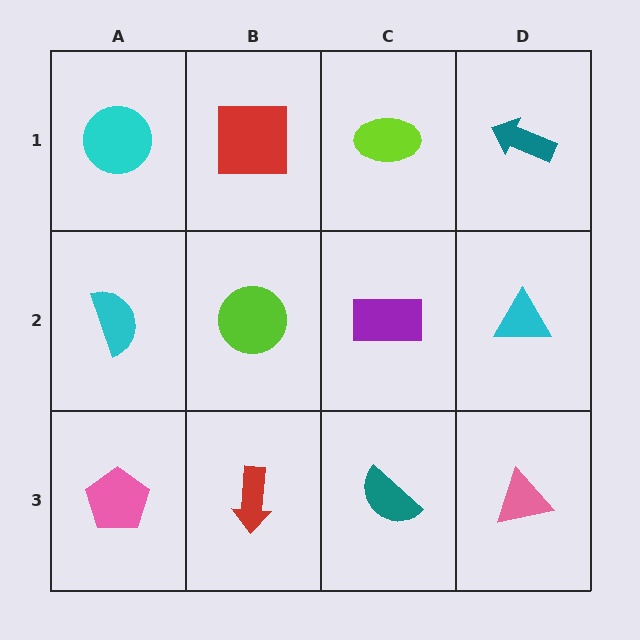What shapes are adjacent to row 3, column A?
A cyan semicircle (row 2, column A), a red arrow (row 3, column B).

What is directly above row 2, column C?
A lime ellipse.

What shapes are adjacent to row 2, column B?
A red square (row 1, column B), a red arrow (row 3, column B), a cyan semicircle (row 2, column A), a purple rectangle (row 2, column C).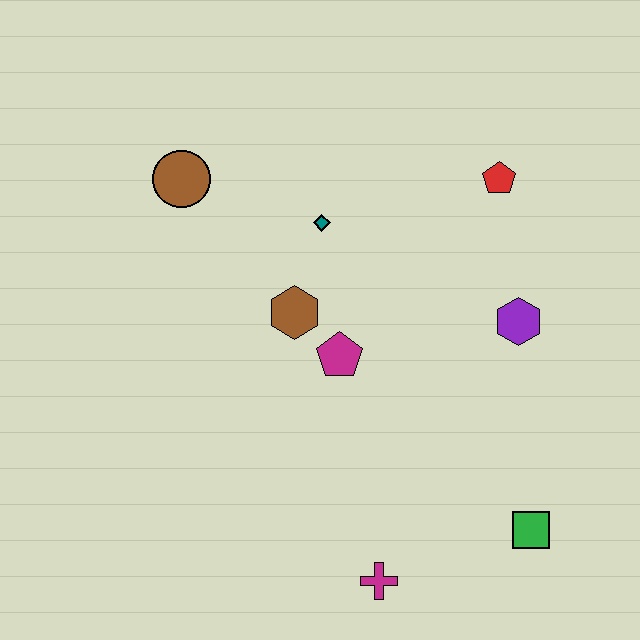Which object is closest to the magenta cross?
The green square is closest to the magenta cross.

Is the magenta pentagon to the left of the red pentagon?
Yes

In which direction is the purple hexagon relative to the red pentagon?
The purple hexagon is below the red pentagon.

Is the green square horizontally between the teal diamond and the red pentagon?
No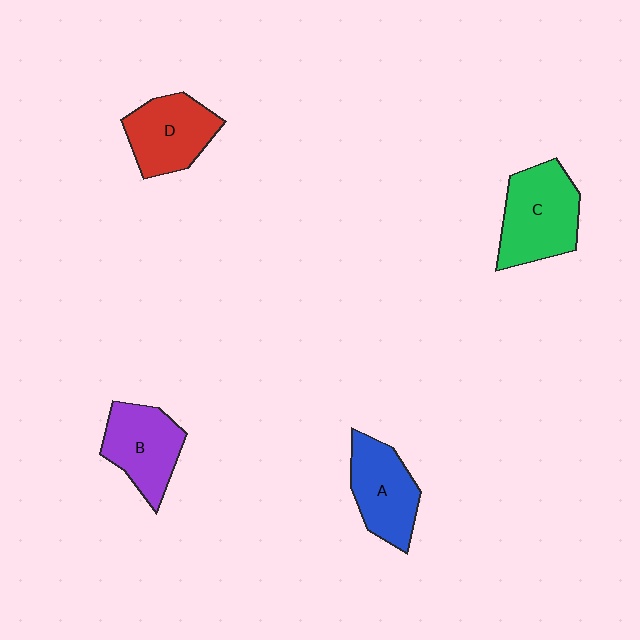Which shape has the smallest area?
Shape A (blue).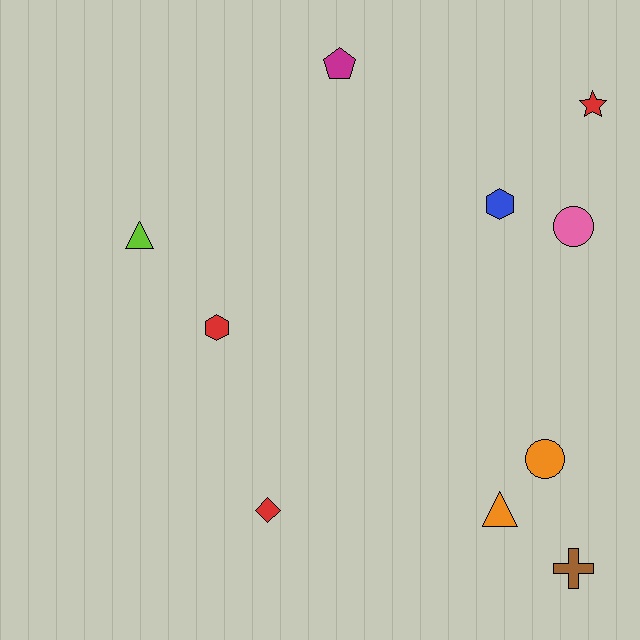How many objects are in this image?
There are 10 objects.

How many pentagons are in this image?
There is 1 pentagon.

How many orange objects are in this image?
There are 2 orange objects.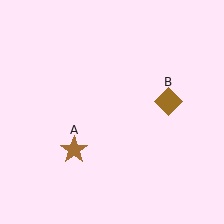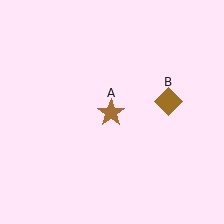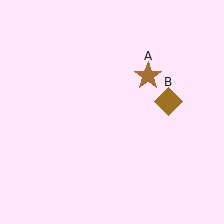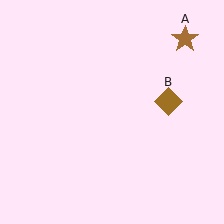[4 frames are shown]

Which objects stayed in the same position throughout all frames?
Brown diamond (object B) remained stationary.